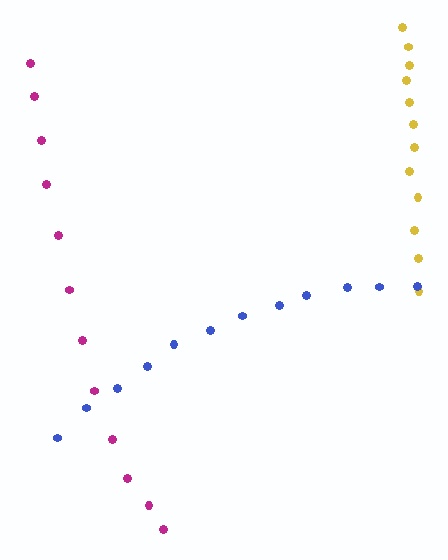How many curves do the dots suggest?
There are 3 distinct paths.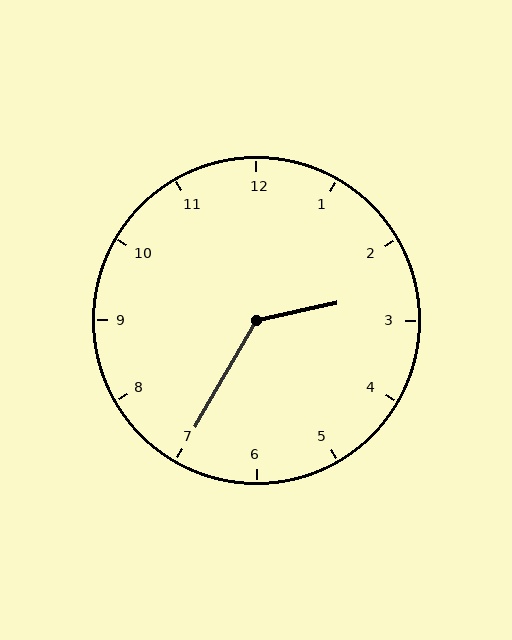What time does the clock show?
2:35.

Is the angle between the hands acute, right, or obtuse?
It is obtuse.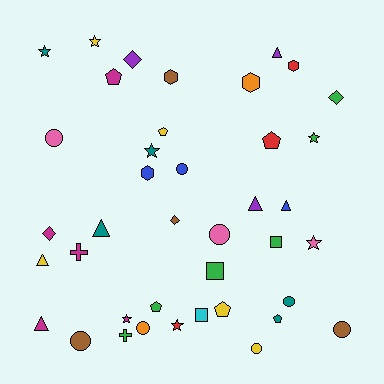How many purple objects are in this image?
There are 3 purple objects.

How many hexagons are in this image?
There are 4 hexagons.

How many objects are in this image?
There are 40 objects.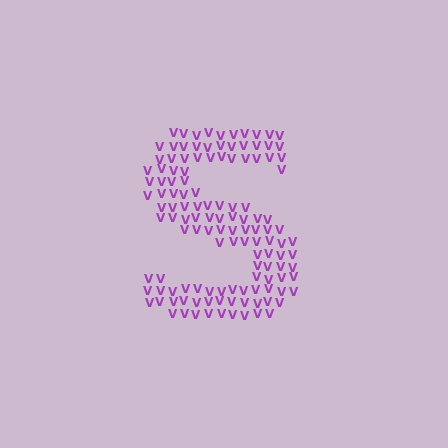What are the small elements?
The small elements are letter V's.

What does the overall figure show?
The overall figure shows the letter S.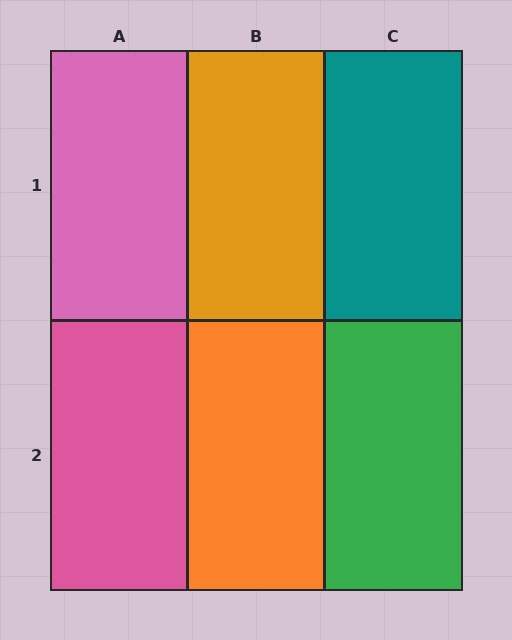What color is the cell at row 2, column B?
Orange.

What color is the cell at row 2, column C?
Green.